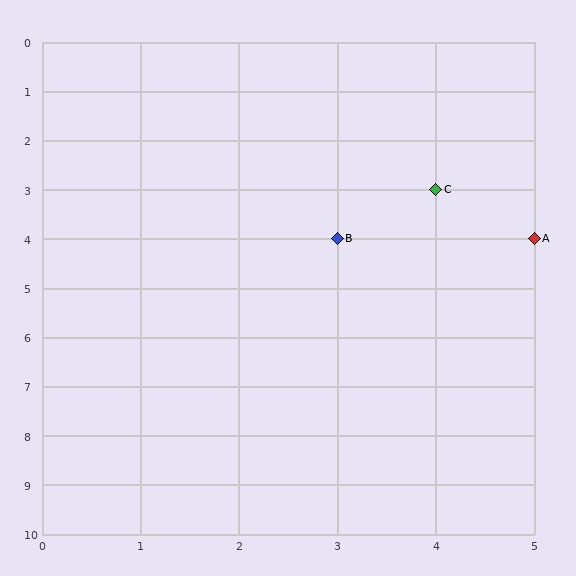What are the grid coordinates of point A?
Point A is at grid coordinates (5, 4).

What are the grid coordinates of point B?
Point B is at grid coordinates (3, 4).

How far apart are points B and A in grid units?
Points B and A are 2 columns apart.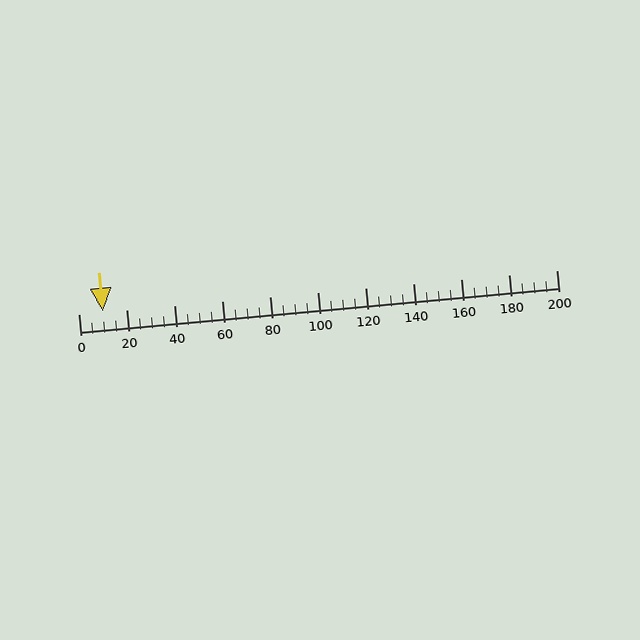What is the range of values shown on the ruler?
The ruler shows values from 0 to 200.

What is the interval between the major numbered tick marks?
The major tick marks are spaced 20 units apart.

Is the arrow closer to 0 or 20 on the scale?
The arrow is closer to 20.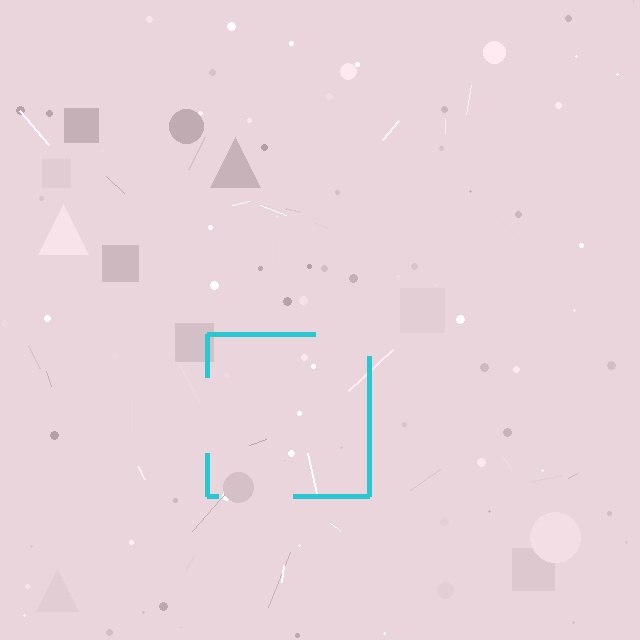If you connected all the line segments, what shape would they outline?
They would outline a square.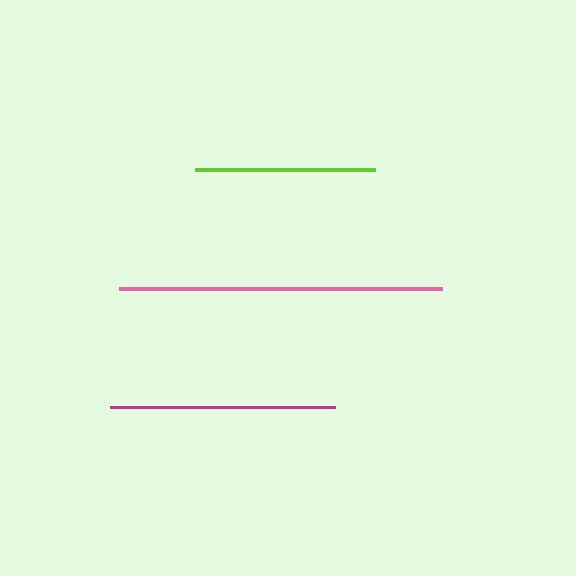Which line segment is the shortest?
The lime line is the shortest at approximately 180 pixels.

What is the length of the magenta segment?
The magenta segment is approximately 225 pixels long.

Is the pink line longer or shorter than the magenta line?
The pink line is longer than the magenta line.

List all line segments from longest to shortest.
From longest to shortest: pink, magenta, lime.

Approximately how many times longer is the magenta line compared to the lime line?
The magenta line is approximately 1.3 times the length of the lime line.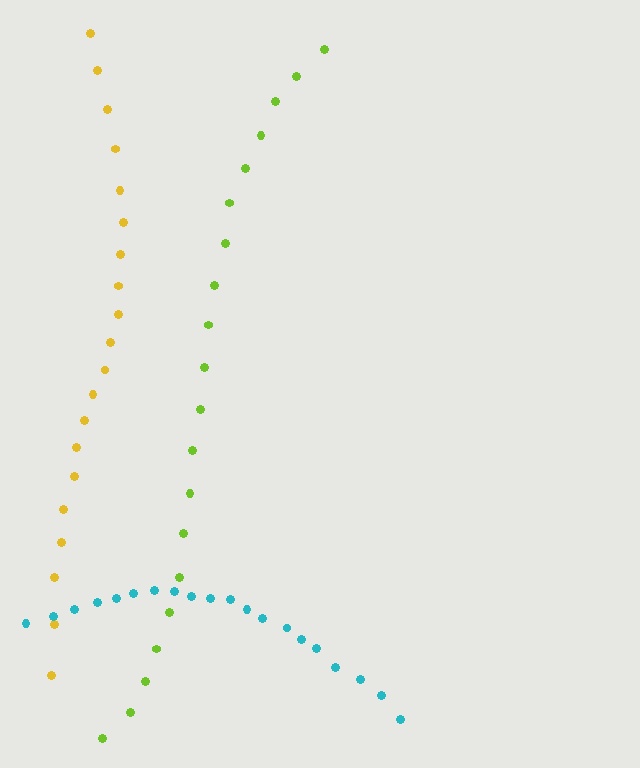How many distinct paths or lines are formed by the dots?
There are 3 distinct paths.